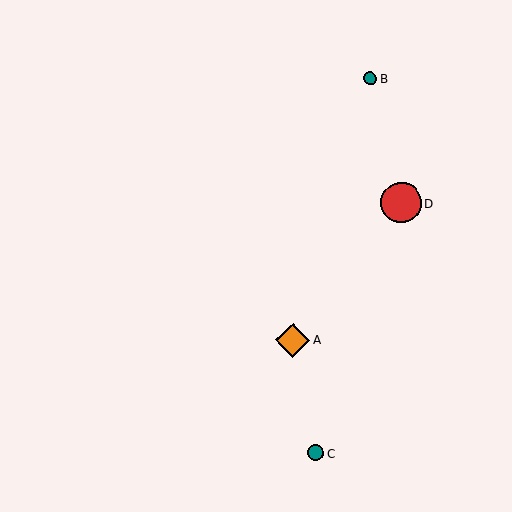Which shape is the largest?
The red circle (labeled D) is the largest.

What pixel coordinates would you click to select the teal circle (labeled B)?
Click at (370, 79) to select the teal circle B.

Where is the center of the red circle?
The center of the red circle is at (401, 203).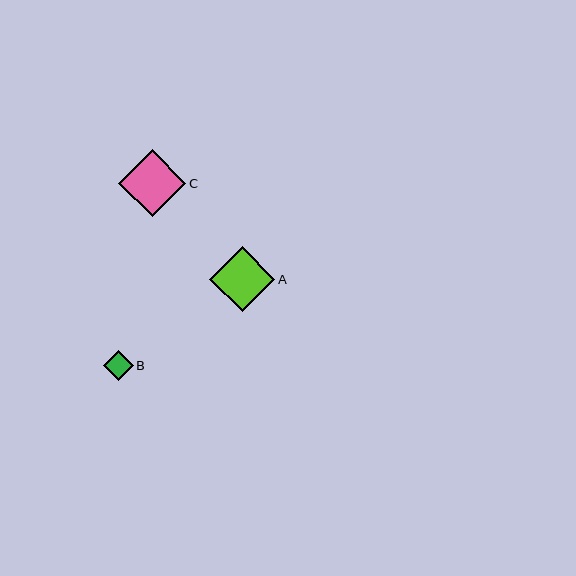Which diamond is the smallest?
Diamond B is the smallest with a size of approximately 30 pixels.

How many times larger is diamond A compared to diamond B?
Diamond A is approximately 2.2 times the size of diamond B.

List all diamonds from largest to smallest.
From largest to smallest: C, A, B.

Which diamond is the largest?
Diamond C is the largest with a size of approximately 67 pixels.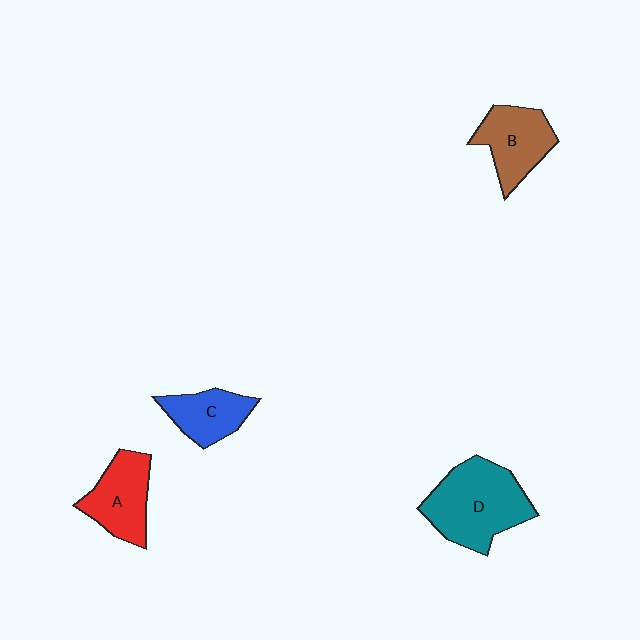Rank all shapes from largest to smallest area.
From largest to smallest: D (teal), A (red), B (brown), C (blue).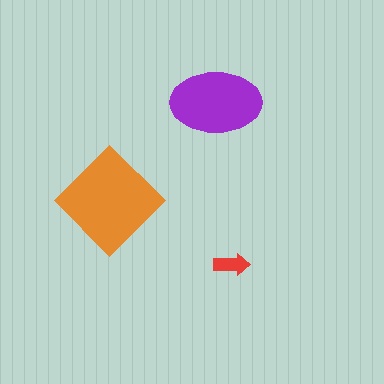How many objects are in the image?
There are 3 objects in the image.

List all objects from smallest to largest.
The red arrow, the purple ellipse, the orange diamond.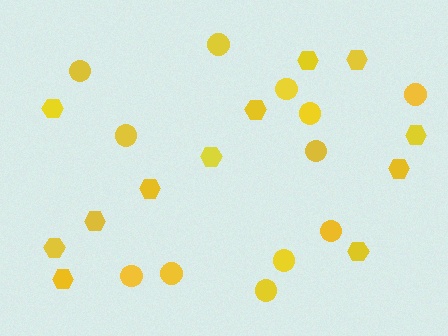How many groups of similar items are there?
There are 2 groups: one group of circles (12) and one group of hexagons (12).